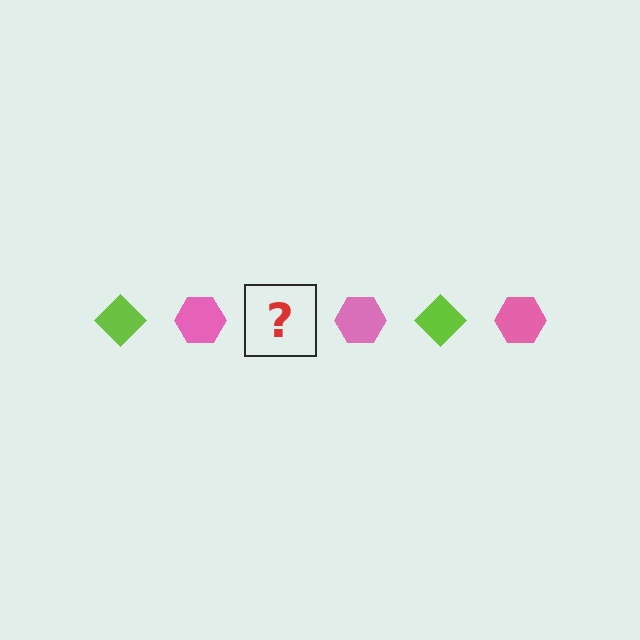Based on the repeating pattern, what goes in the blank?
The blank should be a lime diamond.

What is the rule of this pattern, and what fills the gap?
The rule is that the pattern alternates between lime diamond and pink hexagon. The gap should be filled with a lime diamond.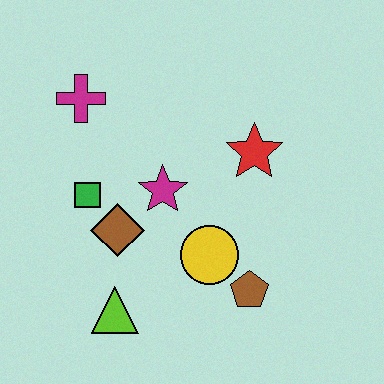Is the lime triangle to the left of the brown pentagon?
Yes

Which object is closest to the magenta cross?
The green square is closest to the magenta cross.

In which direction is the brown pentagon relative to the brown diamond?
The brown pentagon is to the right of the brown diamond.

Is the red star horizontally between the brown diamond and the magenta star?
No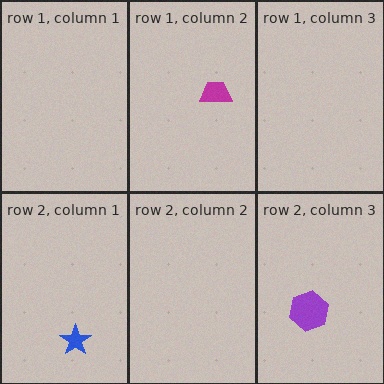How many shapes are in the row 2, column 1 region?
1.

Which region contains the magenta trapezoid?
The row 1, column 2 region.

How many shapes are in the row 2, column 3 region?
1.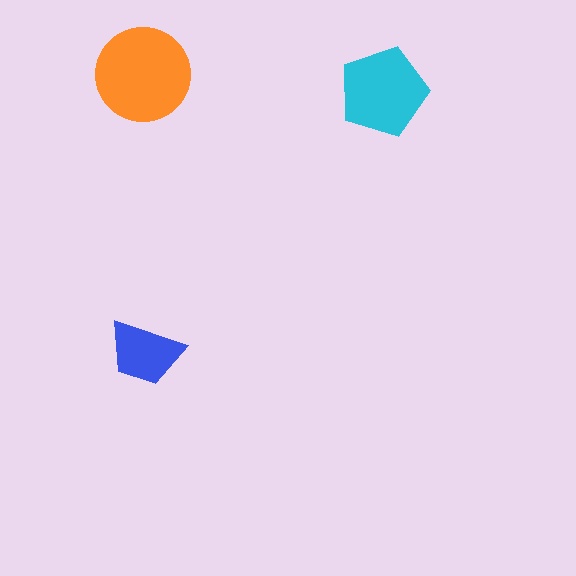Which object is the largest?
The orange circle.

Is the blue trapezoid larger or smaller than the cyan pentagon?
Smaller.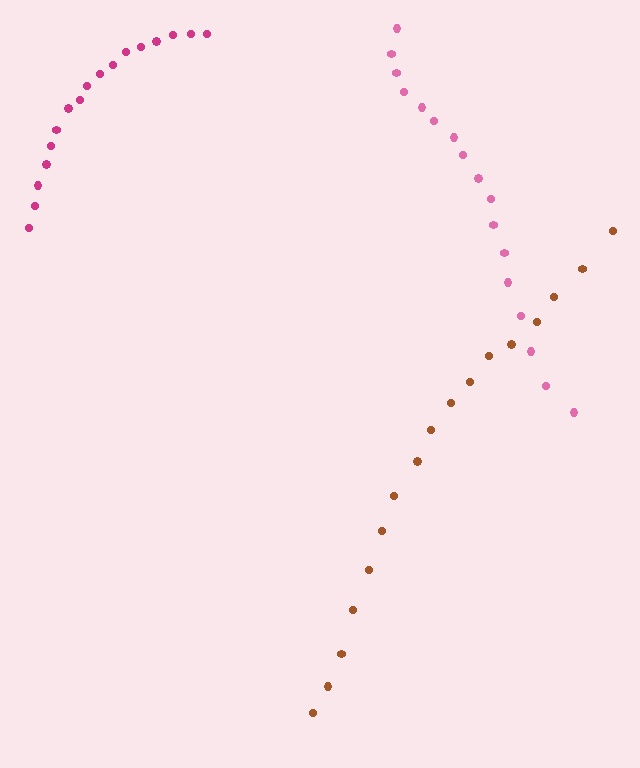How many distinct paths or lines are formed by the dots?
There are 3 distinct paths.